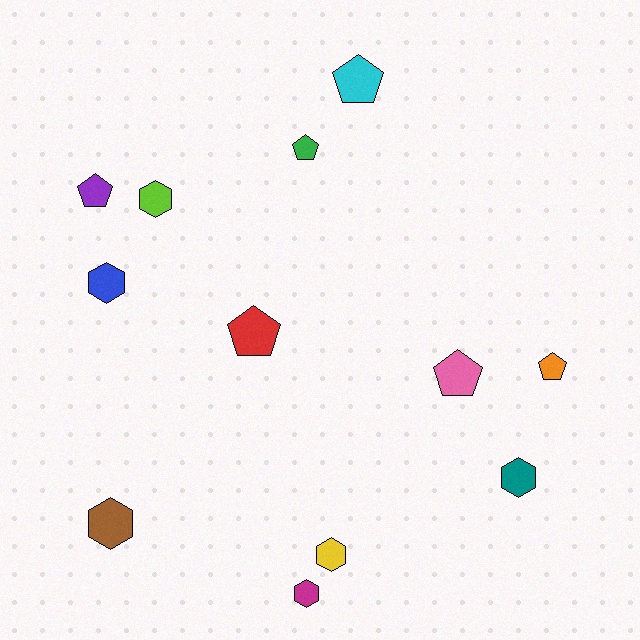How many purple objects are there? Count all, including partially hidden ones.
There is 1 purple object.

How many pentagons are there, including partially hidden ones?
There are 6 pentagons.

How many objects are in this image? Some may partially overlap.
There are 12 objects.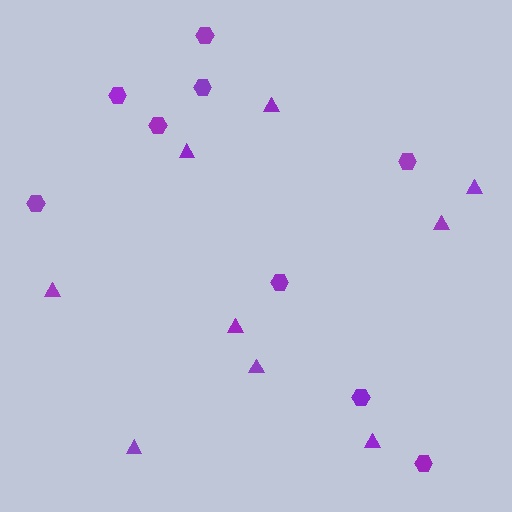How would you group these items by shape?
There are 2 groups: one group of triangles (9) and one group of hexagons (9).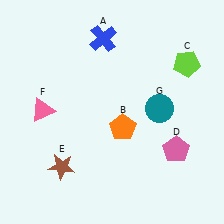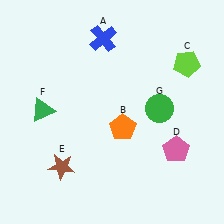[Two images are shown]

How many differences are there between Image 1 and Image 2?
There are 2 differences between the two images.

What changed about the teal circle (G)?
In Image 1, G is teal. In Image 2, it changed to green.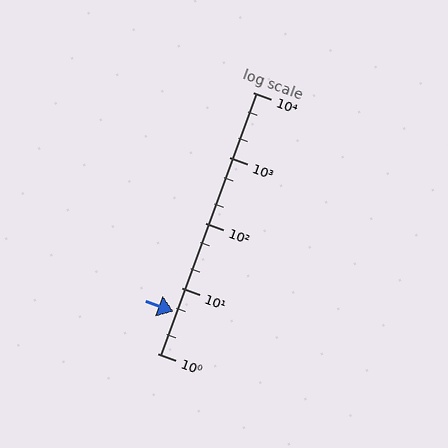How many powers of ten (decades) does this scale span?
The scale spans 4 decades, from 1 to 10000.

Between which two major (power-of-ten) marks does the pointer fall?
The pointer is between 1 and 10.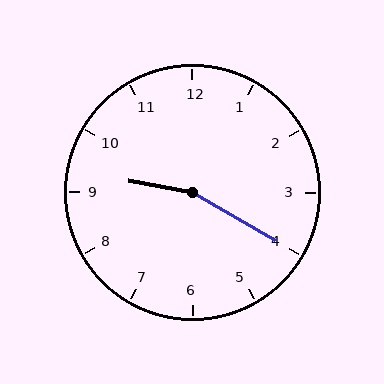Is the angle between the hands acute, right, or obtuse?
It is obtuse.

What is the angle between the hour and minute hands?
Approximately 160 degrees.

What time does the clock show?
9:20.